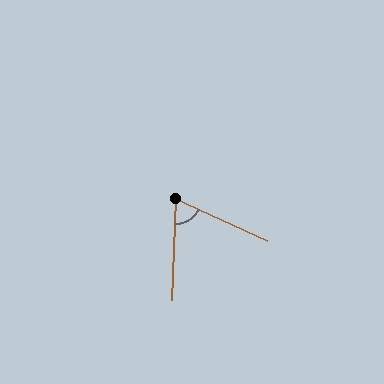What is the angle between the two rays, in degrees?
Approximately 68 degrees.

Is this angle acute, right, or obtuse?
It is acute.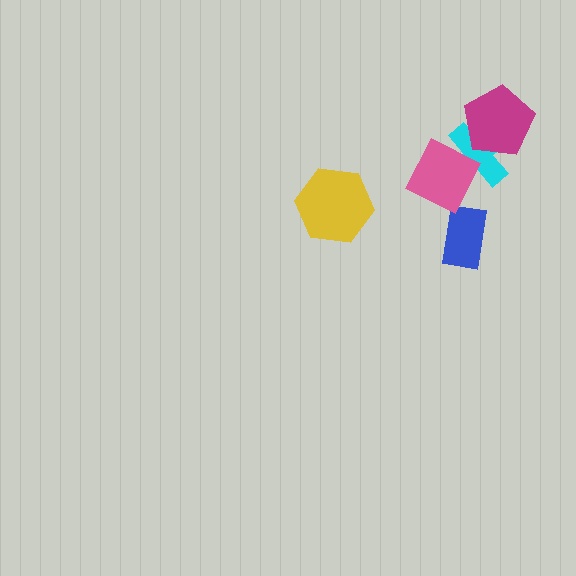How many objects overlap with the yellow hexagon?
0 objects overlap with the yellow hexagon.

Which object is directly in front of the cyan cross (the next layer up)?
The magenta pentagon is directly in front of the cyan cross.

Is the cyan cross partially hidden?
Yes, it is partially covered by another shape.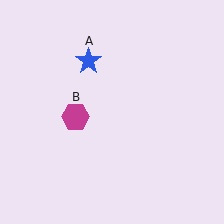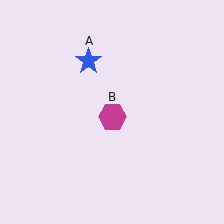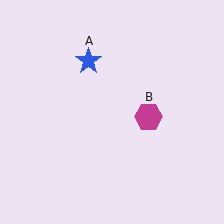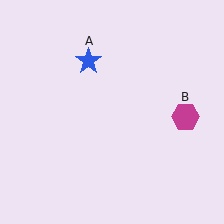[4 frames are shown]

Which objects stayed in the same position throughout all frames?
Blue star (object A) remained stationary.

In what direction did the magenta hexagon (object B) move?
The magenta hexagon (object B) moved right.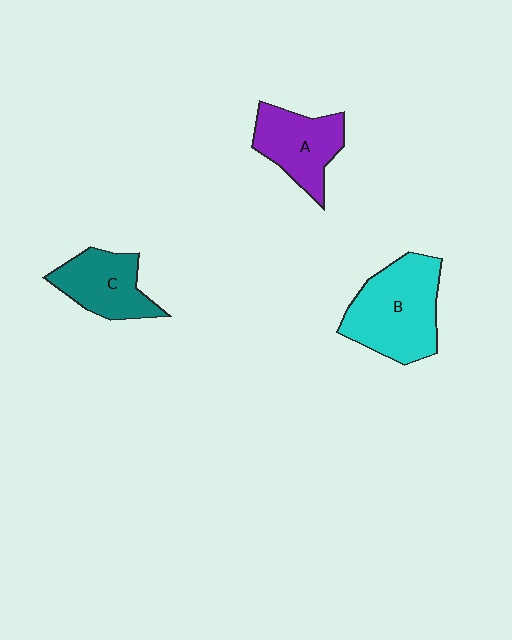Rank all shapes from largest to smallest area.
From largest to smallest: B (cyan), A (purple), C (teal).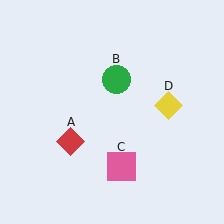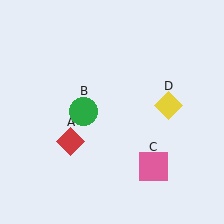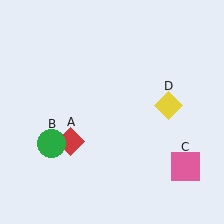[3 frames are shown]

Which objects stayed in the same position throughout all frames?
Red diamond (object A) and yellow diamond (object D) remained stationary.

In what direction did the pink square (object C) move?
The pink square (object C) moved right.